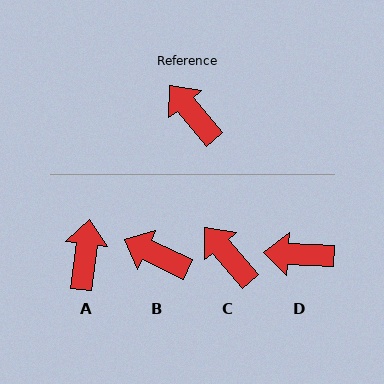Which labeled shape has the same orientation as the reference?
C.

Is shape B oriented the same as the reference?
No, it is off by about 25 degrees.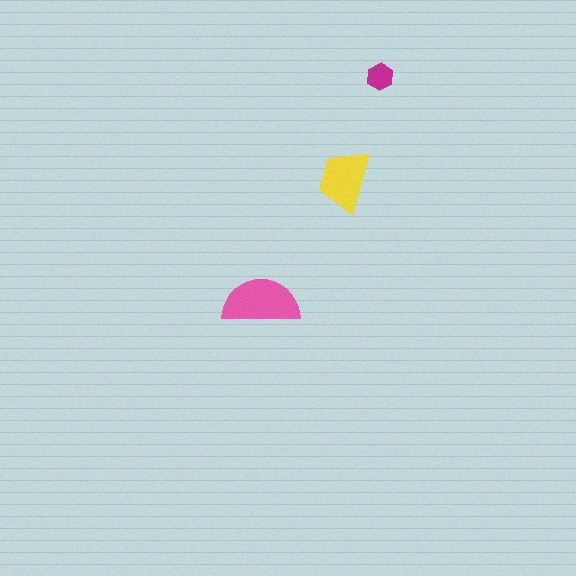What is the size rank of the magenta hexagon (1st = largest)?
3rd.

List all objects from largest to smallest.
The pink semicircle, the yellow trapezoid, the magenta hexagon.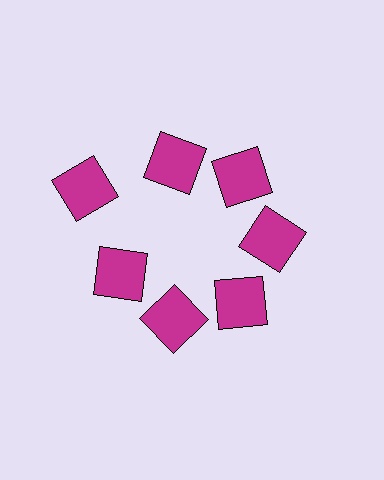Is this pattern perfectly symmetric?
No. The 7 magenta squares are arranged in a ring, but one element near the 10 o'clock position is pushed outward from the center, breaking the 7-fold rotational symmetry.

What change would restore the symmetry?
The symmetry would be restored by moving it inward, back onto the ring so that all 7 squares sit at equal angles and equal distance from the center.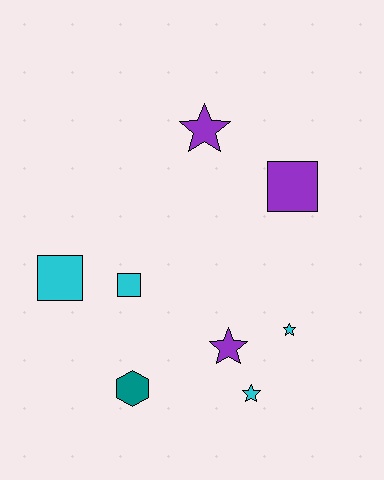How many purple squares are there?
There is 1 purple square.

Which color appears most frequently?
Cyan, with 4 objects.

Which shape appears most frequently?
Star, with 4 objects.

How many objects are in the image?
There are 8 objects.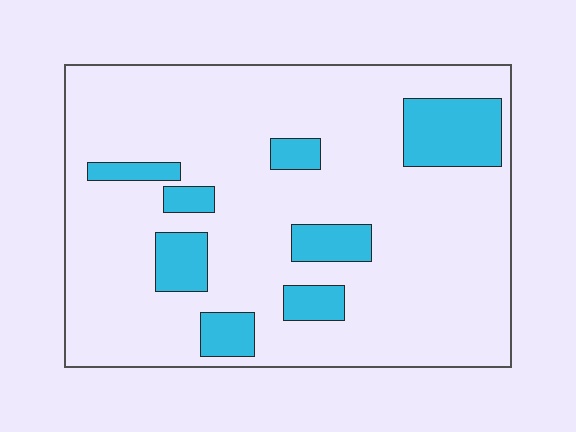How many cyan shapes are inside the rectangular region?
8.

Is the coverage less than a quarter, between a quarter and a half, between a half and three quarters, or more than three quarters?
Less than a quarter.